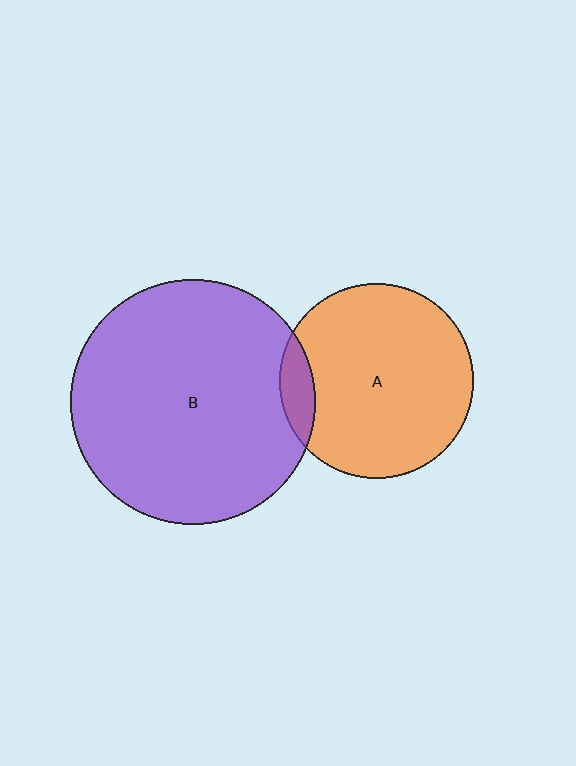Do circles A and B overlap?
Yes.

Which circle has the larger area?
Circle B (purple).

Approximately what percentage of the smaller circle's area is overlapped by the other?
Approximately 10%.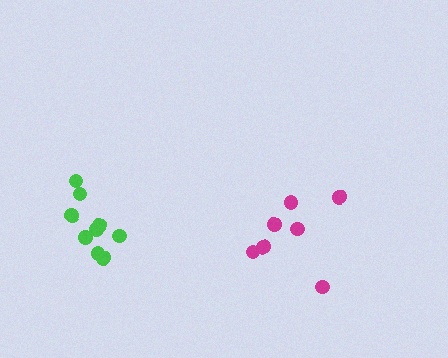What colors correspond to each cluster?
The clusters are colored: green, magenta.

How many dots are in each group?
Group 1: 9 dots, Group 2: 7 dots (16 total).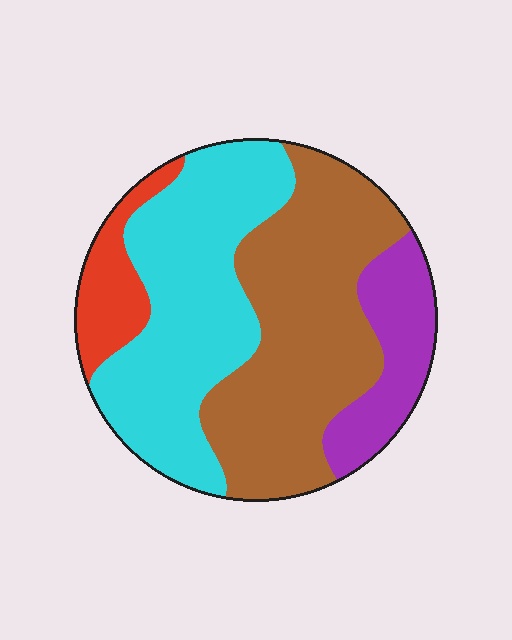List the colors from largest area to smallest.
From largest to smallest: brown, cyan, purple, red.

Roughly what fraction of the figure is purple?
Purple covers about 15% of the figure.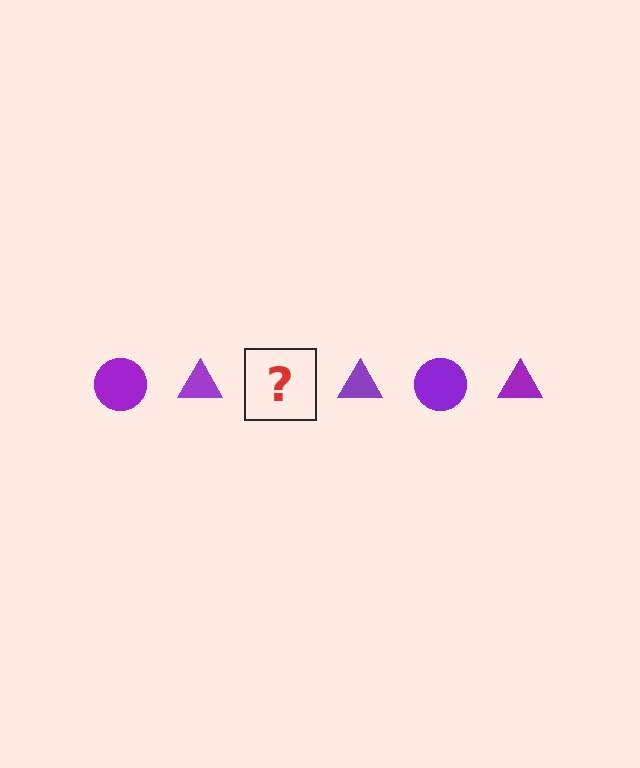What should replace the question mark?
The question mark should be replaced with a purple circle.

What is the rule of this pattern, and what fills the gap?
The rule is that the pattern cycles through circle, triangle shapes in purple. The gap should be filled with a purple circle.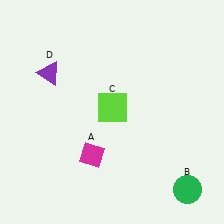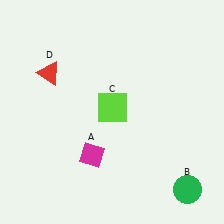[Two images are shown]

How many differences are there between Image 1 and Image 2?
There is 1 difference between the two images.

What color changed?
The triangle (D) changed from purple in Image 1 to red in Image 2.